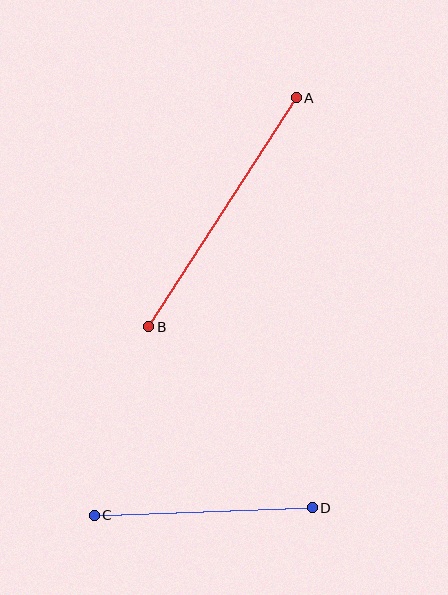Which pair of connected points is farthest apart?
Points A and B are farthest apart.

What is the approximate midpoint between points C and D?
The midpoint is at approximately (203, 512) pixels.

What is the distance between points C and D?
The distance is approximately 218 pixels.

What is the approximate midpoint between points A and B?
The midpoint is at approximately (222, 212) pixels.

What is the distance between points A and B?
The distance is approximately 272 pixels.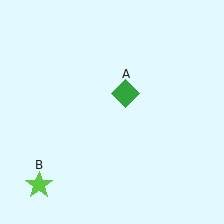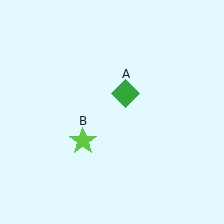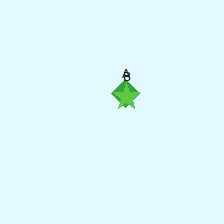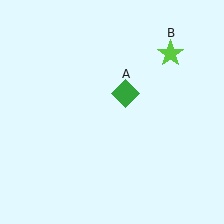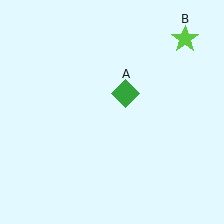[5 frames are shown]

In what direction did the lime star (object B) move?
The lime star (object B) moved up and to the right.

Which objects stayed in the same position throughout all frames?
Green diamond (object A) remained stationary.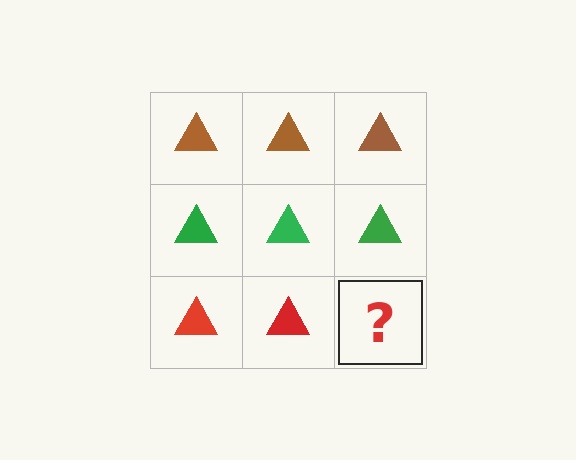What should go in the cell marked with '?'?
The missing cell should contain a red triangle.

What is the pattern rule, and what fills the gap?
The rule is that each row has a consistent color. The gap should be filled with a red triangle.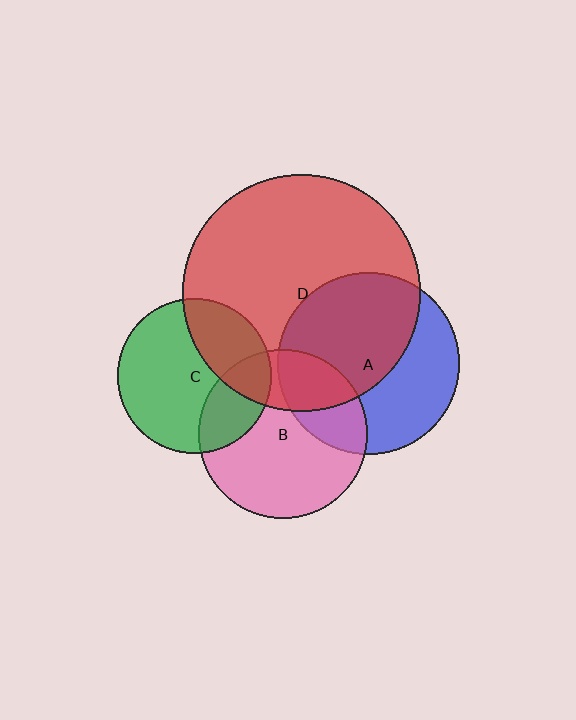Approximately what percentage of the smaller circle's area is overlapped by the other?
Approximately 25%.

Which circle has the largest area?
Circle D (red).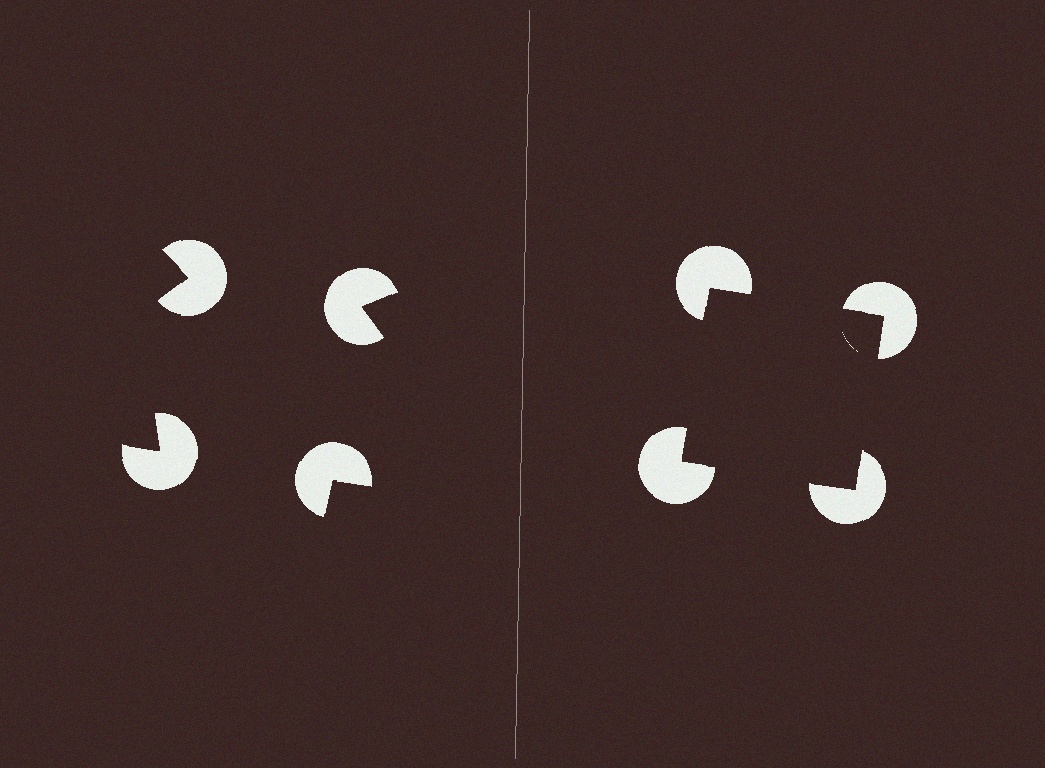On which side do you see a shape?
An illusory square appears on the right side. On the left side the wedge cuts are rotated, so no coherent shape forms.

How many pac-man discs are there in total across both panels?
8 — 4 on each side.